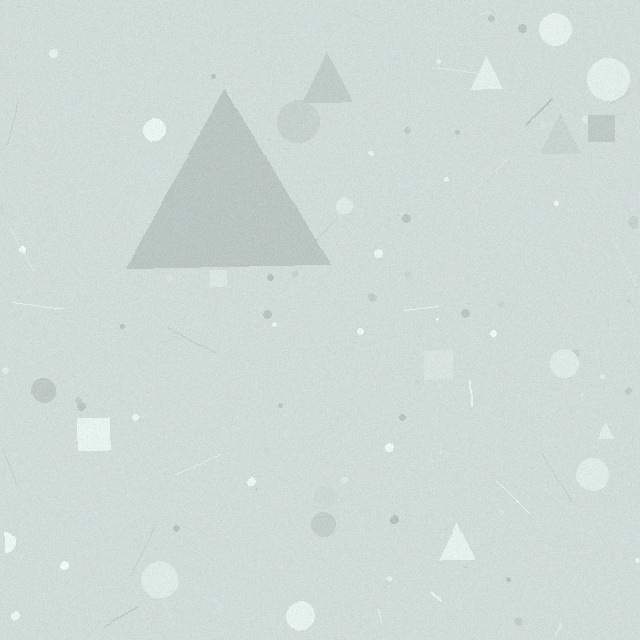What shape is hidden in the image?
A triangle is hidden in the image.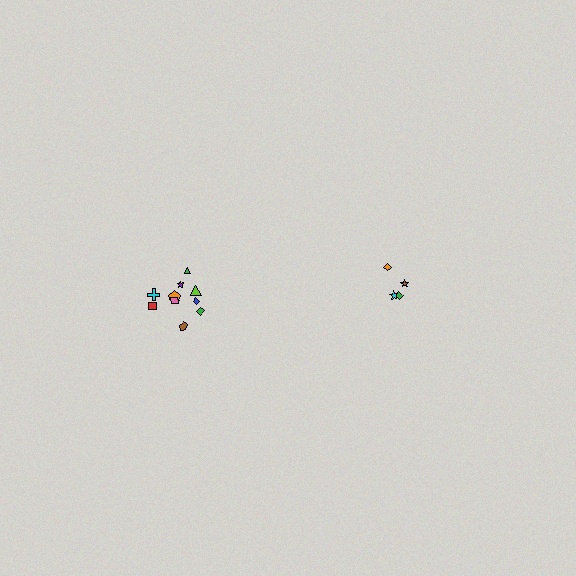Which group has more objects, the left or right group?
The left group.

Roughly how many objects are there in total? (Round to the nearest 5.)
Roughly 15 objects in total.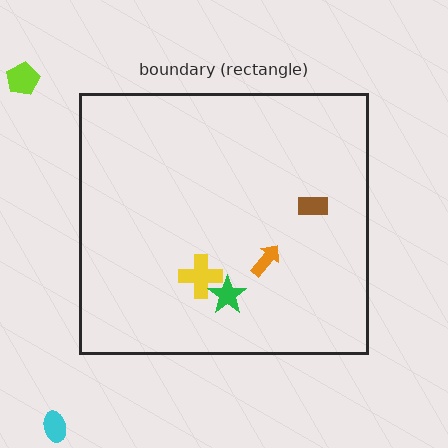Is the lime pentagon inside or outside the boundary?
Outside.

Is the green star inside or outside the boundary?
Inside.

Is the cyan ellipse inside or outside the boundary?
Outside.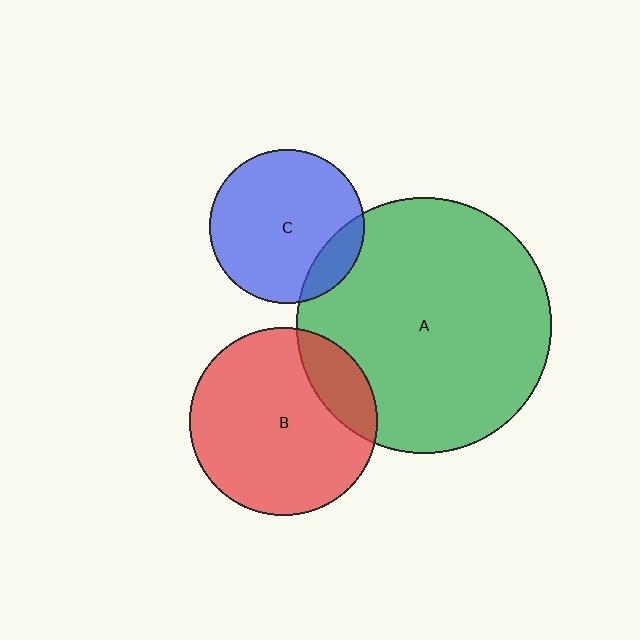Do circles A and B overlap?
Yes.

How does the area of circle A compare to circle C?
Approximately 2.7 times.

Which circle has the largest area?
Circle A (green).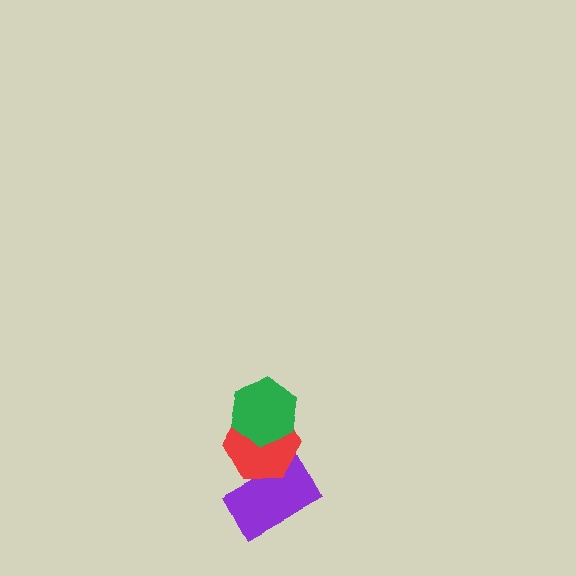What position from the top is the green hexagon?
The green hexagon is 1st from the top.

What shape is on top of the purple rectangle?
The red hexagon is on top of the purple rectangle.